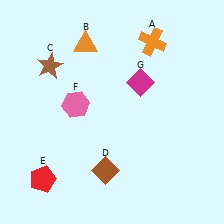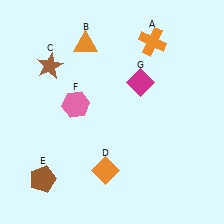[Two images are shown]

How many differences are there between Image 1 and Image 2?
There are 2 differences between the two images.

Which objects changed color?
D changed from brown to orange. E changed from red to brown.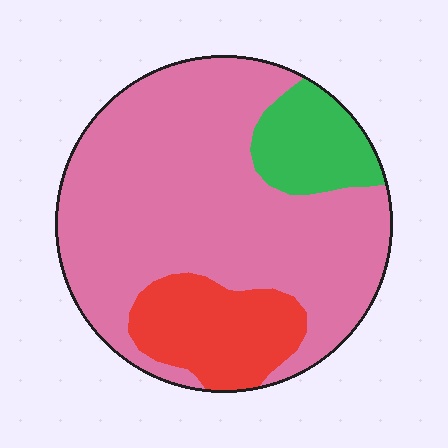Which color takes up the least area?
Green, at roughly 10%.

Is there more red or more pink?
Pink.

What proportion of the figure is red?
Red covers 17% of the figure.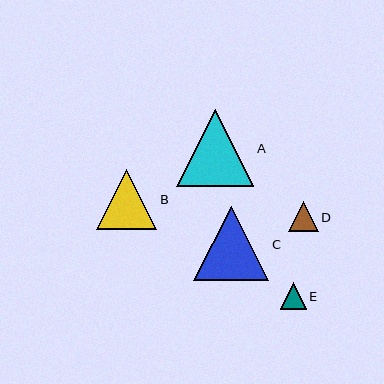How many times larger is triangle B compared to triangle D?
Triangle B is approximately 2.0 times the size of triangle D.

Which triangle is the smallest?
Triangle E is the smallest with a size of approximately 26 pixels.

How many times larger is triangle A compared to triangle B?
Triangle A is approximately 1.3 times the size of triangle B.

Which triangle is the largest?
Triangle A is the largest with a size of approximately 77 pixels.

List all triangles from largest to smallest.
From largest to smallest: A, C, B, D, E.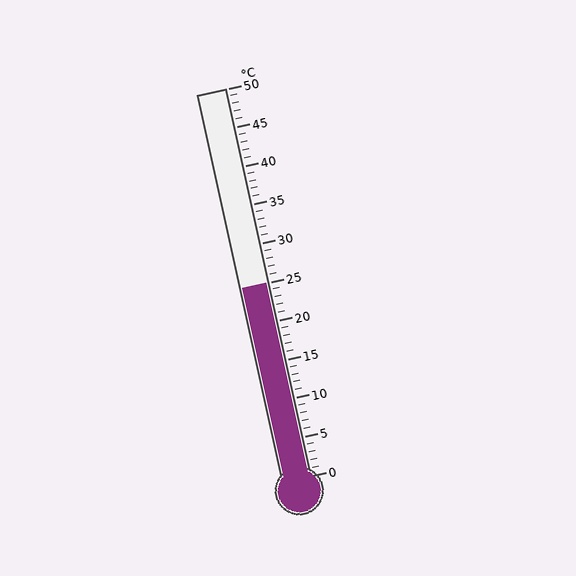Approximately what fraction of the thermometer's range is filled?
The thermometer is filled to approximately 50% of its range.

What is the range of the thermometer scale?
The thermometer scale ranges from 0°C to 50°C.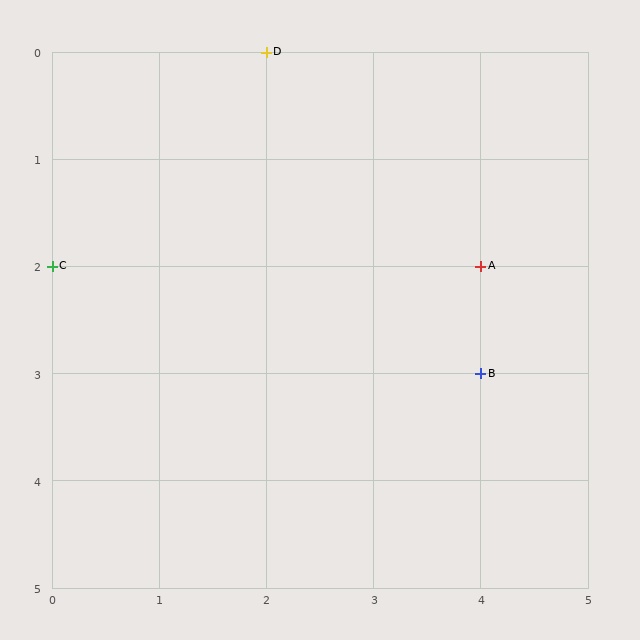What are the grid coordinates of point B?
Point B is at grid coordinates (4, 3).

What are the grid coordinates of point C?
Point C is at grid coordinates (0, 2).